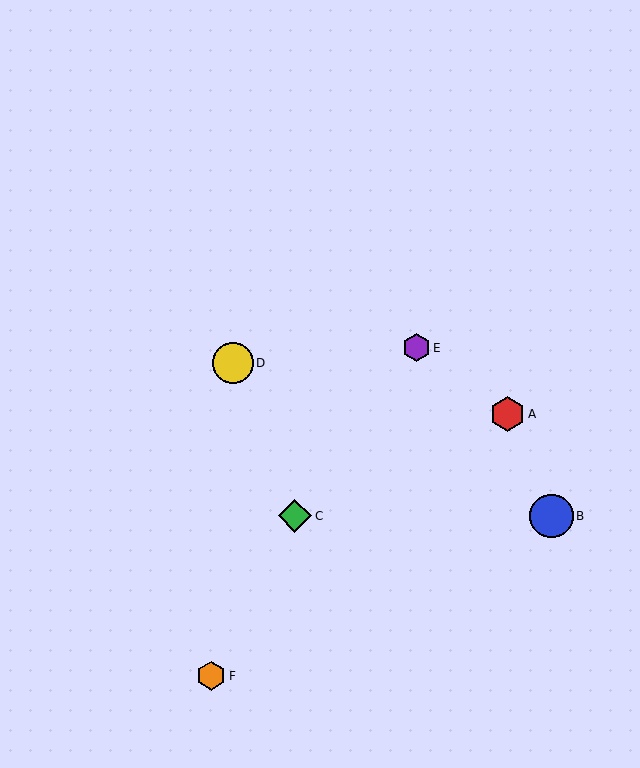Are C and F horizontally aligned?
No, C is at y≈516 and F is at y≈676.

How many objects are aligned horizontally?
2 objects (B, C) are aligned horizontally.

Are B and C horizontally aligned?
Yes, both are at y≈516.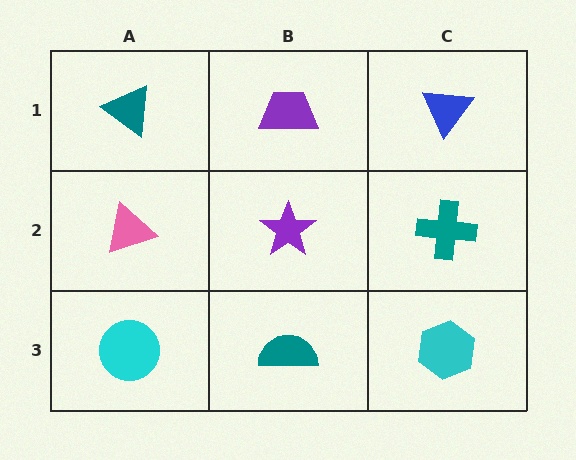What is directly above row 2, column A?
A teal triangle.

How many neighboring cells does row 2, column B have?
4.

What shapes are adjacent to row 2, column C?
A blue triangle (row 1, column C), a cyan hexagon (row 3, column C), a purple star (row 2, column B).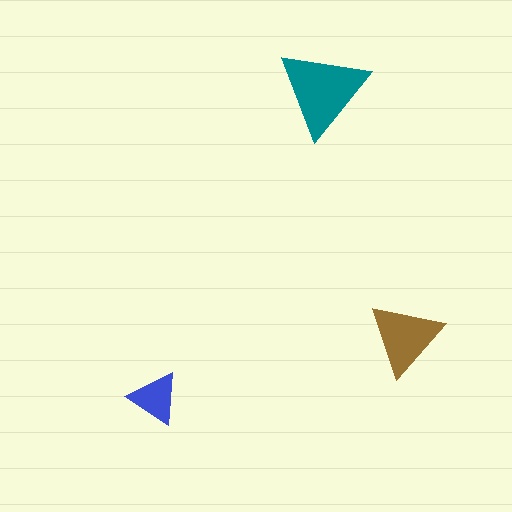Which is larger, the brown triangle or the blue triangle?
The brown one.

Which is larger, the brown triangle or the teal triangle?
The teal one.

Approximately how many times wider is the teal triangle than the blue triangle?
About 1.5 times wider.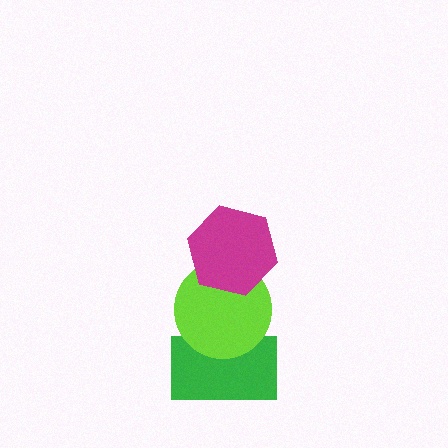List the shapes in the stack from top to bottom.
From top to bottom: the magenta hexagon, the lime circle, the green rectangle.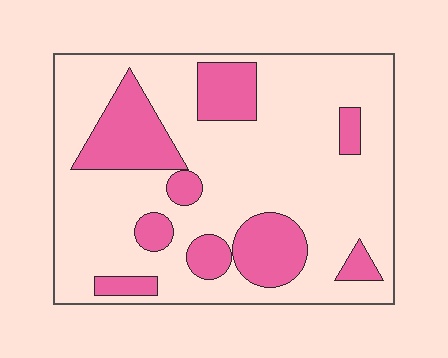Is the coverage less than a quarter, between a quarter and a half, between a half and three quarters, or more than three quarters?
Between a quarter and a half.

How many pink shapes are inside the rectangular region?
9.